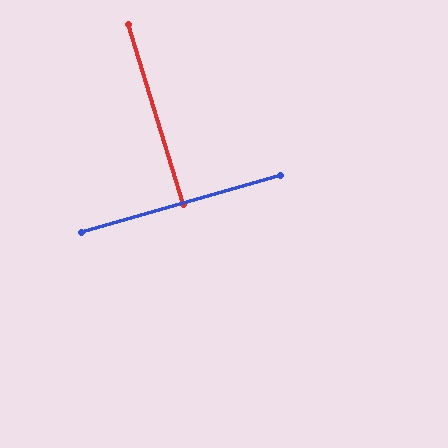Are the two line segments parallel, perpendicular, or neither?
Perpendicular — they meet at approximately 89°.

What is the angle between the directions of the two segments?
Approximately 89 degrees.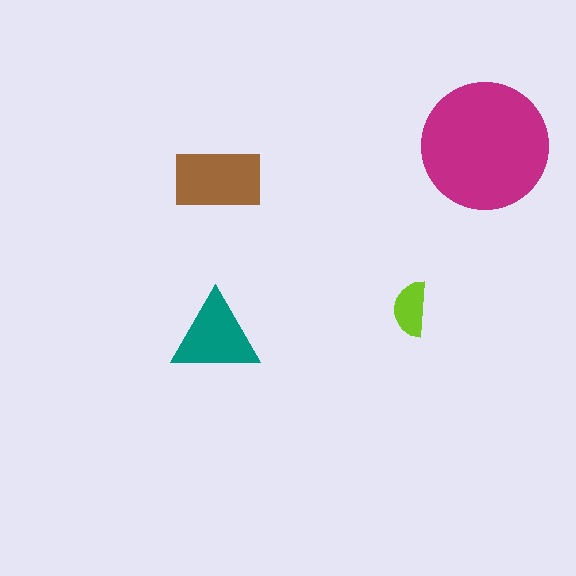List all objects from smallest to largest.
The lime semicircle, the teal triangle, the brown rectangle, the magenta circle.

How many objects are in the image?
There are 4 objects in the image.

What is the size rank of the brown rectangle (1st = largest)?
2nd.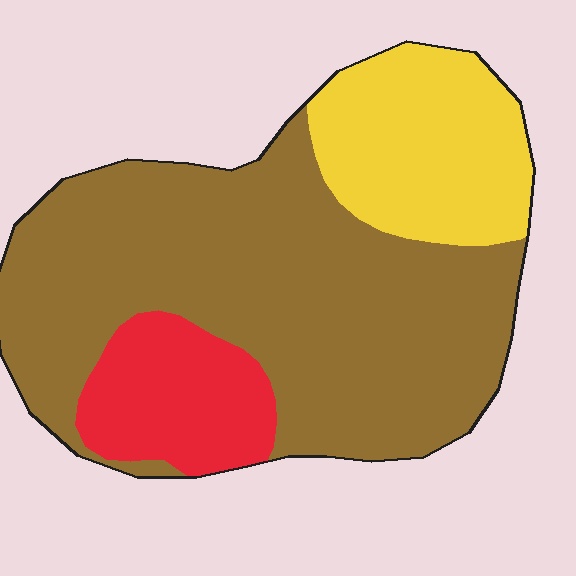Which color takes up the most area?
Brown, at roughly 65%.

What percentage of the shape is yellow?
Yellow covers around 20% of the shape.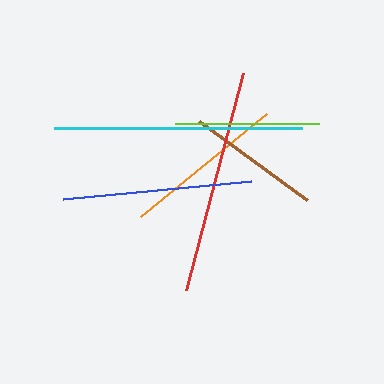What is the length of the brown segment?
The brown segment is approximately 134 pixels long.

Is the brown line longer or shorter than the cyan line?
The cyan line is longer than the brown line.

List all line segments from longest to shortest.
From longest to shortest: cyan, red, blue, orange, lime, brown.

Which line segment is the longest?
The cyan line is the longest at approximately 248 pixels.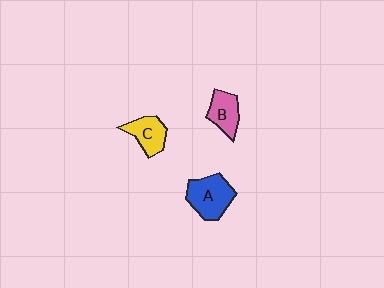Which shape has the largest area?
Shape A (blue).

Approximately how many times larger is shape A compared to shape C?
Approximately 1.4 times.